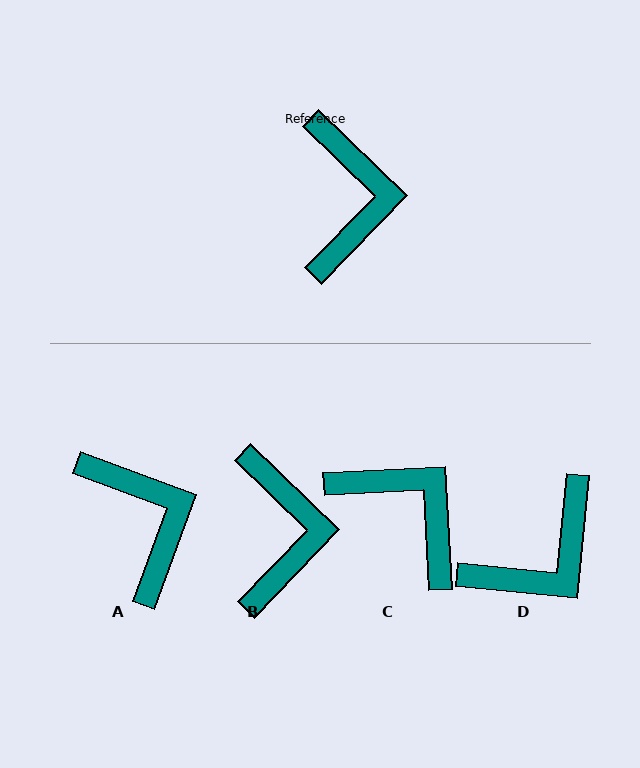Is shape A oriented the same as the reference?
No, it is off by about 24 degrees.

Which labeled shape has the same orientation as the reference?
B.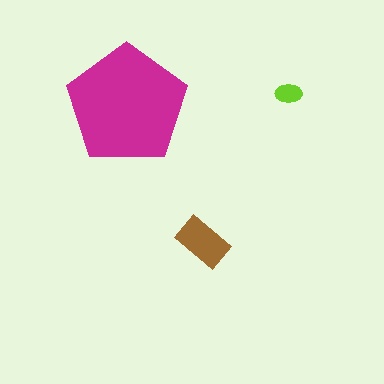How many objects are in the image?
There are 3 objects in the image.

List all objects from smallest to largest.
The lime ellipse, the brown rectangle, the magenta pentagon.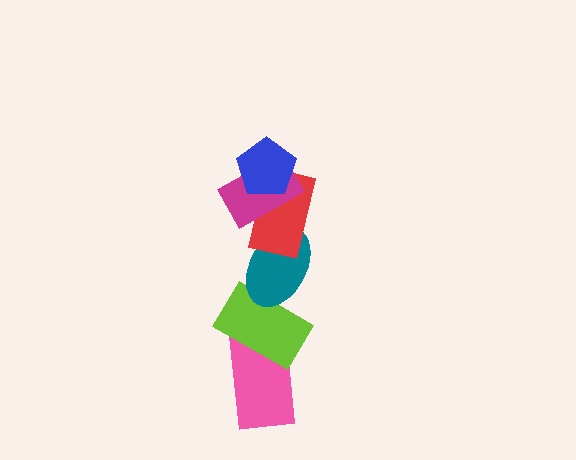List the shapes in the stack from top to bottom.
From top to bottom: the blue pentagon, the magenta rectangle, the red rectangle, the teal ellipse, the lime rectangle, the pink rectangle.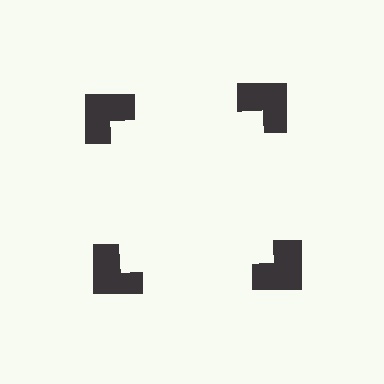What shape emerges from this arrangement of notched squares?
An illusory square — its edges are inferred from the aligned wedge cuts in the notched squares, not physically drawn.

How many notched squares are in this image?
There are 4 — one at each vertex of the illusory square.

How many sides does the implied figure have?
4 sides.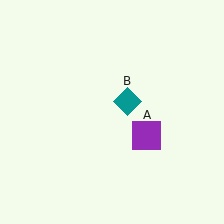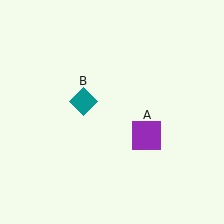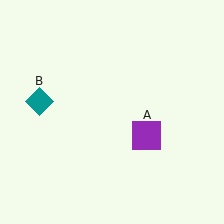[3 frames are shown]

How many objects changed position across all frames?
1 object changed position: teal diamond (object B).